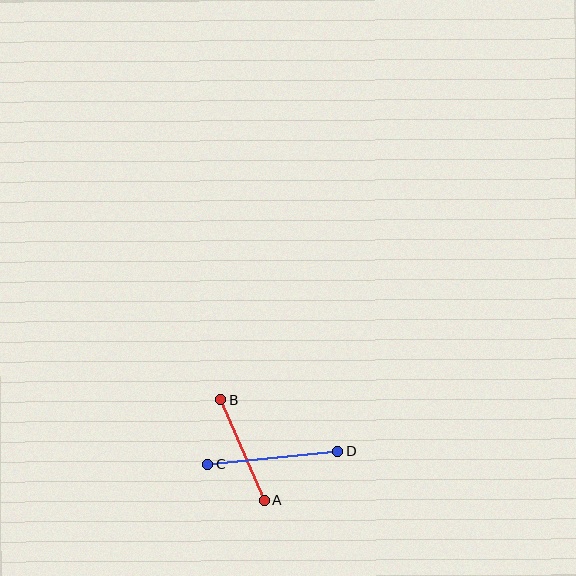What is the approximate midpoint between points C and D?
The midpoint is at approximately (273, 458) pixels.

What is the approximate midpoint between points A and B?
The midpoint is at approximately (243, 450) pixels.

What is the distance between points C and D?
The distance is approximately 131 pixels.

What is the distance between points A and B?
The distance is approximately 109 pixels.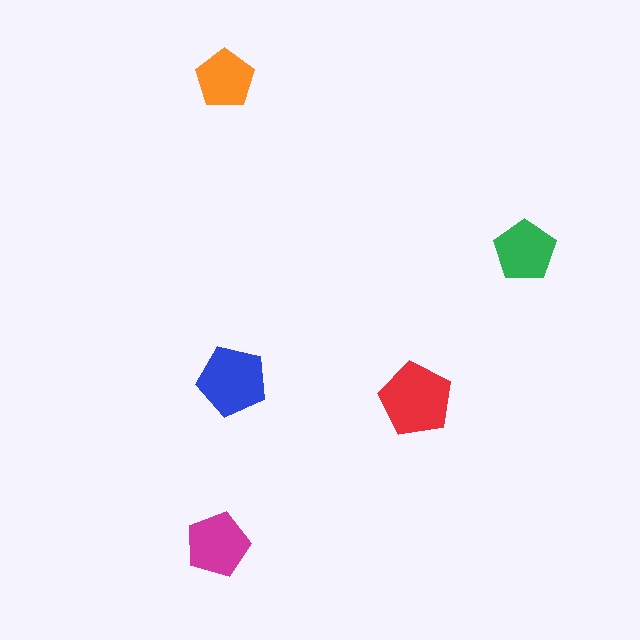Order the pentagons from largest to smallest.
the red one, the blue one, the magenta one, the green one, the orange one.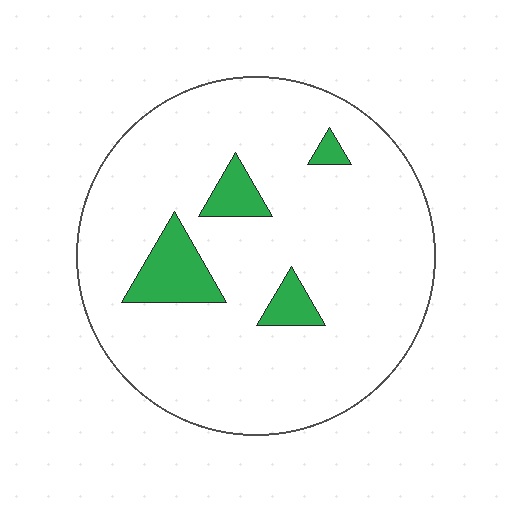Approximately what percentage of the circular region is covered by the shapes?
Approximately 10%.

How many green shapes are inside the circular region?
4.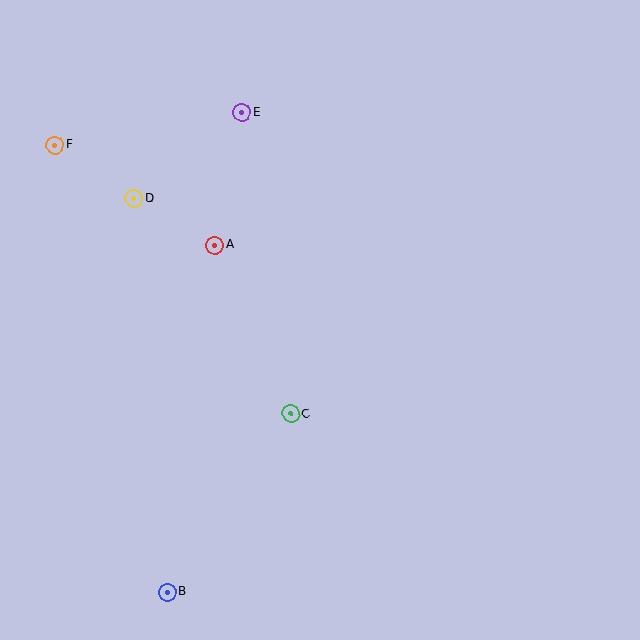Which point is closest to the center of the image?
Point C at (291, 414) is closest to the center.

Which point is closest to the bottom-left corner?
Point B is closest to the bottom-left corner.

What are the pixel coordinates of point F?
Point F is at (55, 145).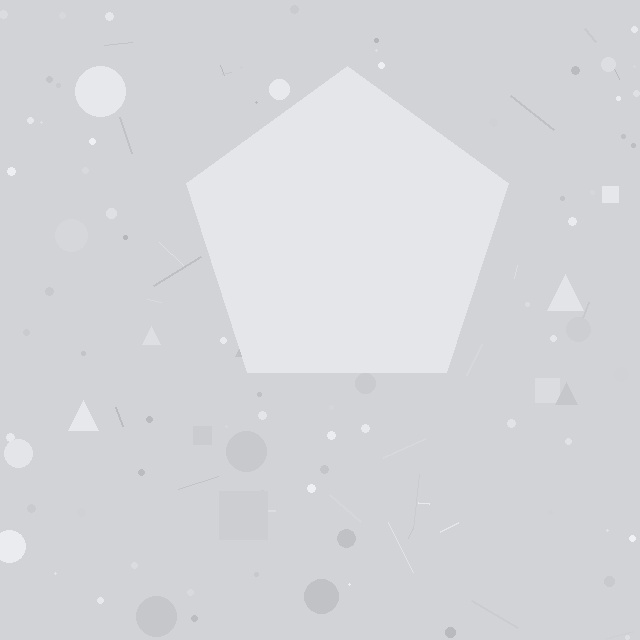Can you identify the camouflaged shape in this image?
The camouflaged shape is a pentagon.